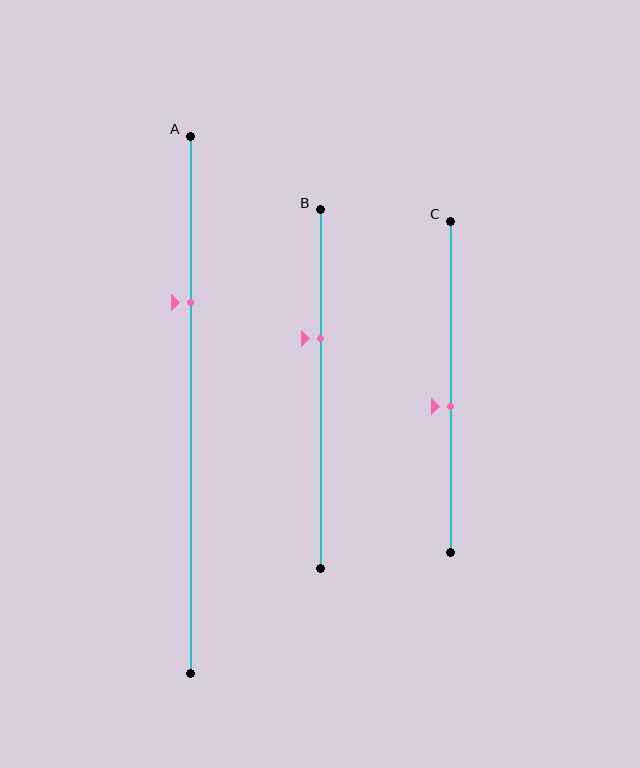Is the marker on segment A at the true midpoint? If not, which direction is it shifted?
No, the marker on segment A is shifted upward by about 19% of the segment length.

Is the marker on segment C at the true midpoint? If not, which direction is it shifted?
No, the marker on segment C is shifted downward by about 6% of the segment length.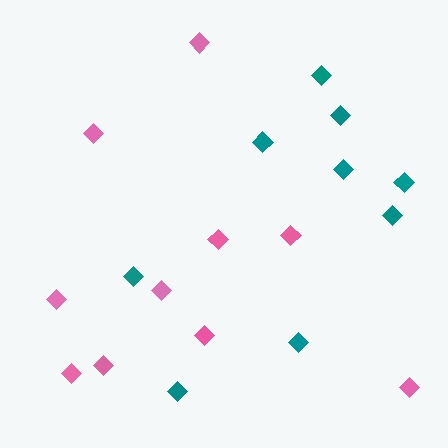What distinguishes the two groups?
There are 2 groups: one group of teal diamonds (9) and one group of pink diamonds (10).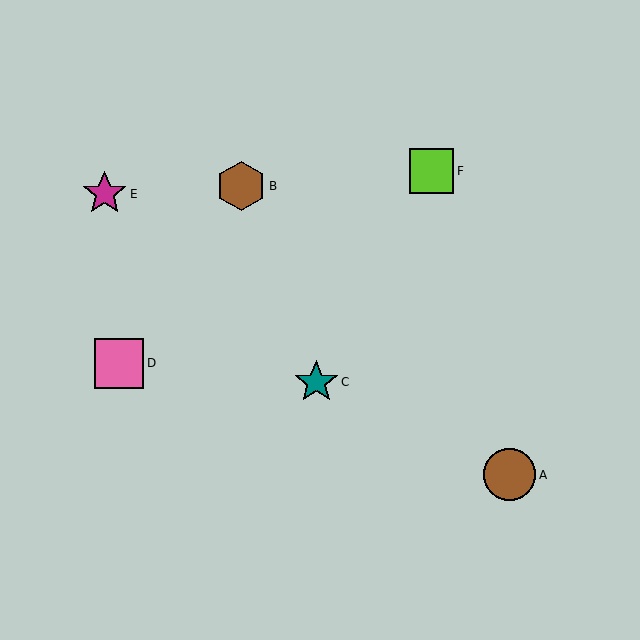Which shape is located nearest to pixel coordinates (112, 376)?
The pink square (labeled D) at (119, 363) is nearest to that location.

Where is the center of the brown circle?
The center of the brown circle is at (509, 475).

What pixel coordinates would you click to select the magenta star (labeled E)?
Click at (105, 194) to select the magenta star E.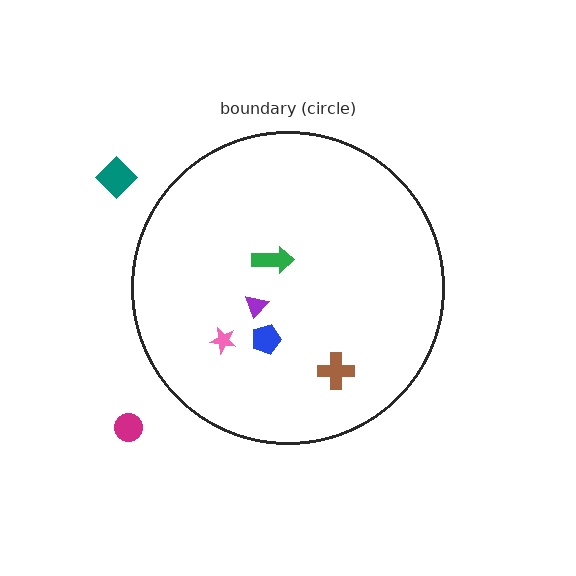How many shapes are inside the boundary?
5 inside, 2 outside.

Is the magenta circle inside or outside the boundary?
Outside.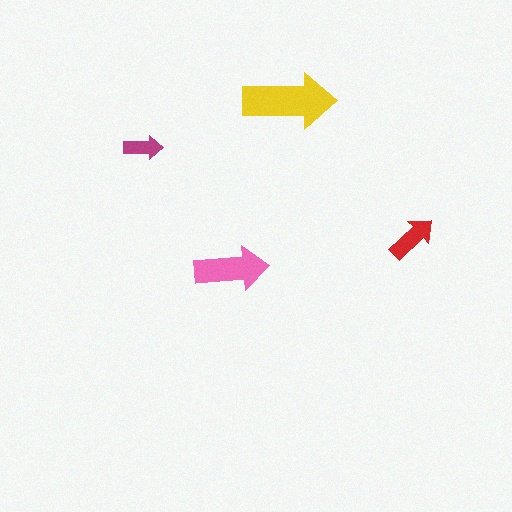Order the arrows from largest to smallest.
the yellow one, the pink one, the red one, the magenta one.